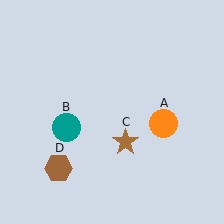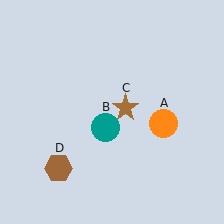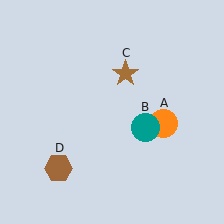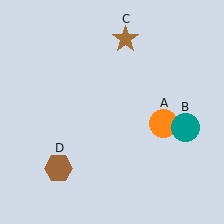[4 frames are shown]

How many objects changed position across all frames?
2 objects changed position: teal circle (object B), brown star (object C).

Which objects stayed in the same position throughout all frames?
Orange circle (object A) and brown hexagon (object D) remained stationary.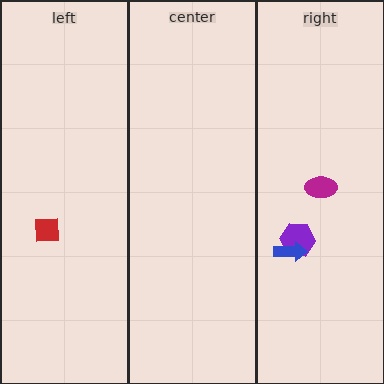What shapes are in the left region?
The red square.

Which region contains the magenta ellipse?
The right region.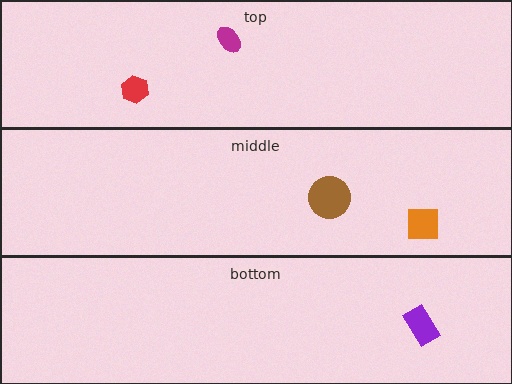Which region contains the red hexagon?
The top region.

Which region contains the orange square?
The middle region.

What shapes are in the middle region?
The orange square, the brown circle.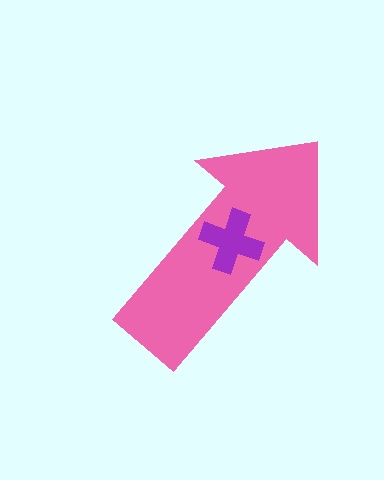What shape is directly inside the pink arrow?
The purple cross.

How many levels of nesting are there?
2.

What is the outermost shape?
The pink arrow.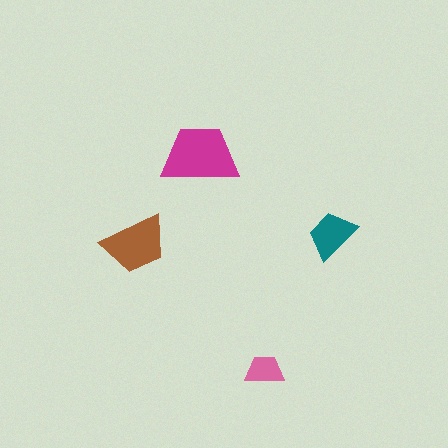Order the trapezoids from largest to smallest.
the magenta one, the brown one, the teal one, the pink one.